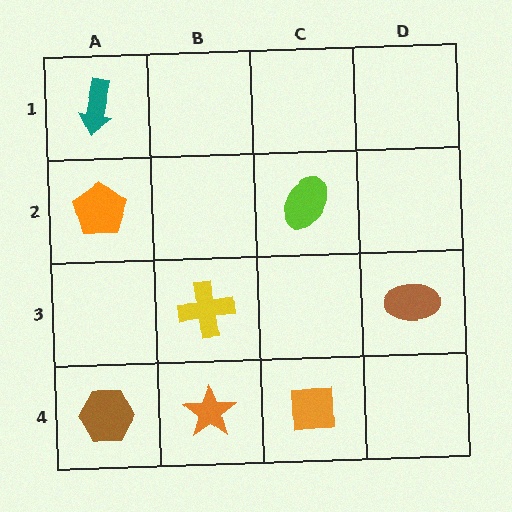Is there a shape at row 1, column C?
No, that cell is empty.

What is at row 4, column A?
A brown hexagon.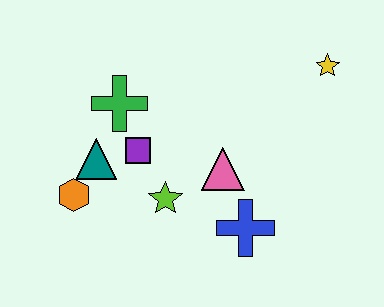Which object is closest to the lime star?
The purple square is closest to the lime star.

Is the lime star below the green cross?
Yes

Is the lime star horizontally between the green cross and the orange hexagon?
No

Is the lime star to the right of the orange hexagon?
Yes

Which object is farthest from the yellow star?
The orange hexagon is farthest from the yellow star.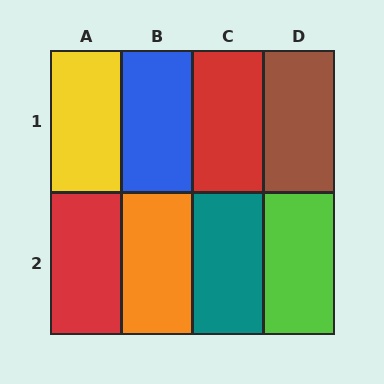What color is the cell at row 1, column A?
Yellow.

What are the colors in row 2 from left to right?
Red, orange, teal, lime.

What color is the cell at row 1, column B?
Blue.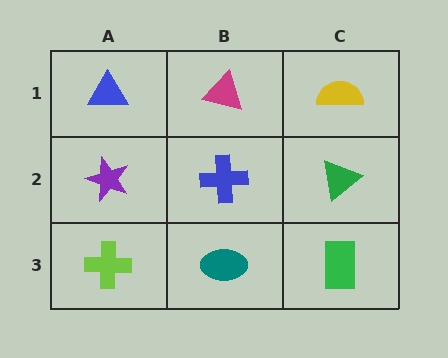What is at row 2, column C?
A green triangle.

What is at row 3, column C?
A green rectangle.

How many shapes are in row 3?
3 shapes.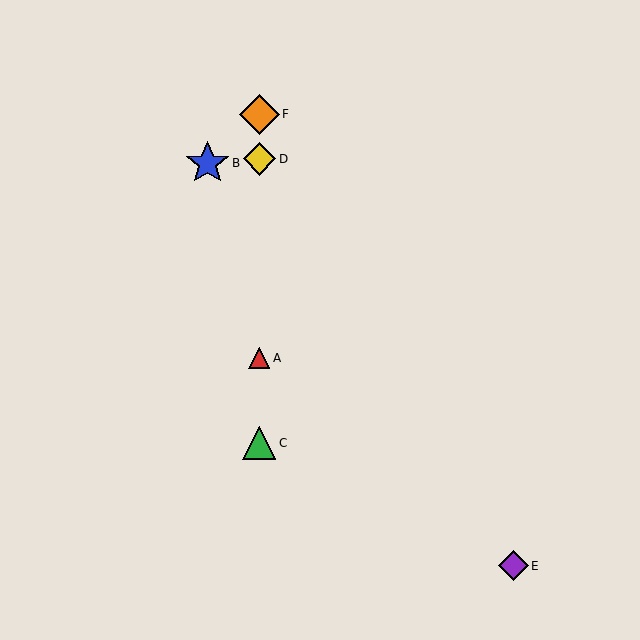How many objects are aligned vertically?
4 objects (A, C, D, F) are aligned vertically.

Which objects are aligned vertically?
Objects A, C, D, F are aligned vertically.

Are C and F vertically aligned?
Yes, both are at x≈259.